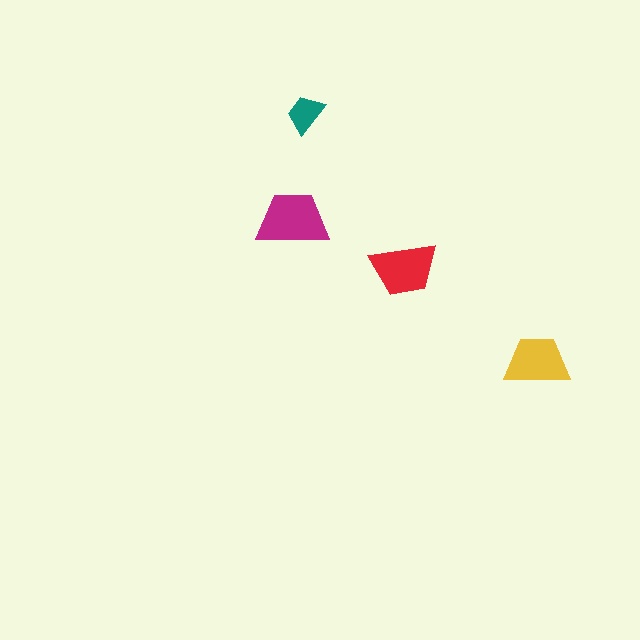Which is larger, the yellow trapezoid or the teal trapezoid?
The yellow one.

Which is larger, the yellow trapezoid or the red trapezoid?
The red one.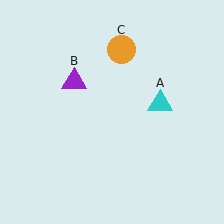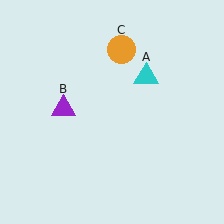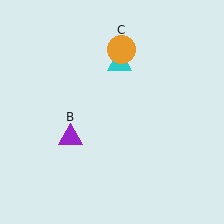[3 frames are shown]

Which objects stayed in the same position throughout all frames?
Orange circle (object C) remained stationary.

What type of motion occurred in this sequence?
The cyan triangle (object A), purple triangle (object B) rotated counterclockwise around the center of the scene.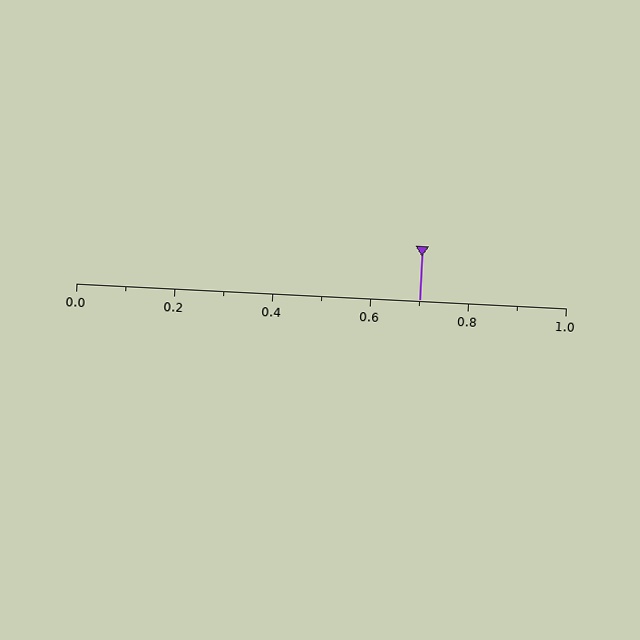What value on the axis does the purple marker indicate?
The marker indicates approximately 0.7.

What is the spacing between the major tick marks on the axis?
The major ticks are spaced 0.2 apart.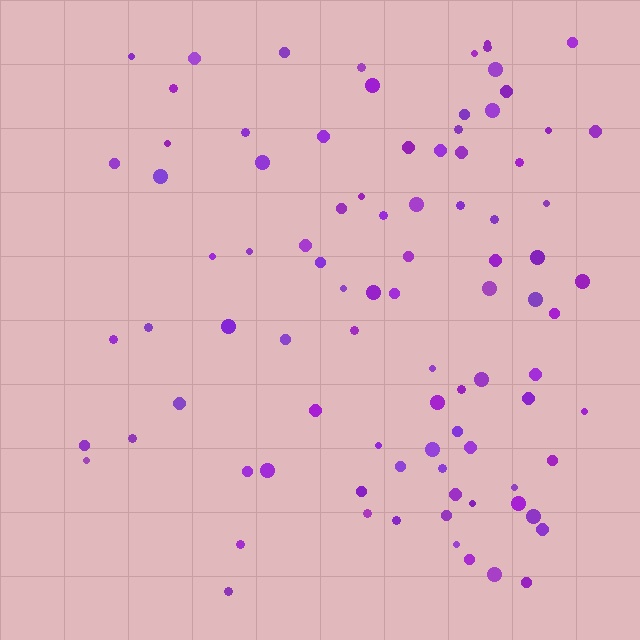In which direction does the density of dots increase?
From left to right, with the right side densest.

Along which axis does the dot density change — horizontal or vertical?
Horizontal.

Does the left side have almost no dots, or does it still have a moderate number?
Still a moderate number, just noticeably fewer than the right.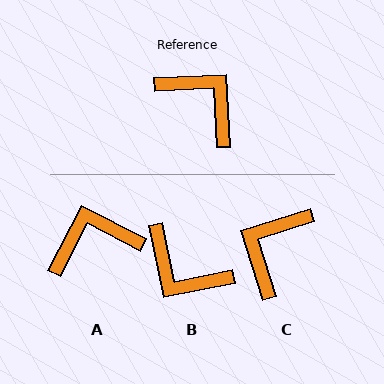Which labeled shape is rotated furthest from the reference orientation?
B, about 172 degrees away.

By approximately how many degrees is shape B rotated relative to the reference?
Approximately 172 degrees clockwise.